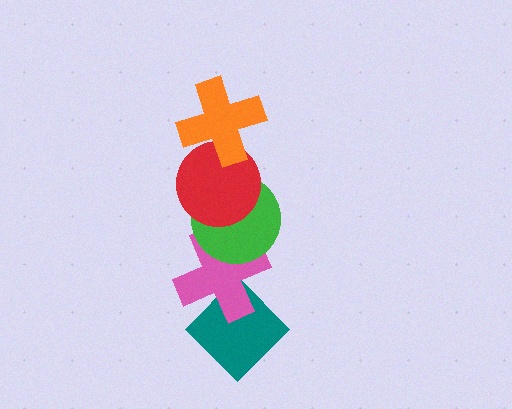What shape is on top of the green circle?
The red circle is on top of the green circle.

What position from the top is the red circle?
The red circle is 2nd from the top.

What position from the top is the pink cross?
The pink cross is 4th from the top.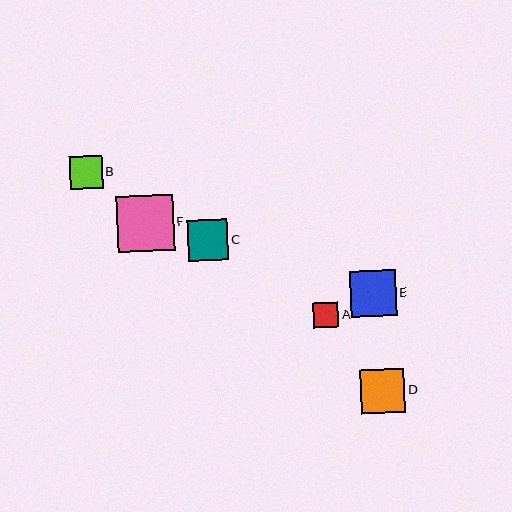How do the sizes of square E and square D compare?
Square E and square D are approximately the same size.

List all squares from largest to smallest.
From largest to smallest: F, E, D, C, B, A.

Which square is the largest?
Square F is the largest with a size of approximately 57 pixels.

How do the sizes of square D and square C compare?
Square D and square C are approximately the same size.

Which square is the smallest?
Square A is the smallest with a size of approximately 26 pixels.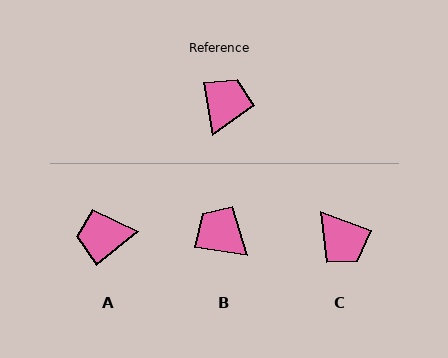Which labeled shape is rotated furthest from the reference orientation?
C, about 120 degrees away.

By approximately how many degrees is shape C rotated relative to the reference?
Approximately 120 degrees clockwise.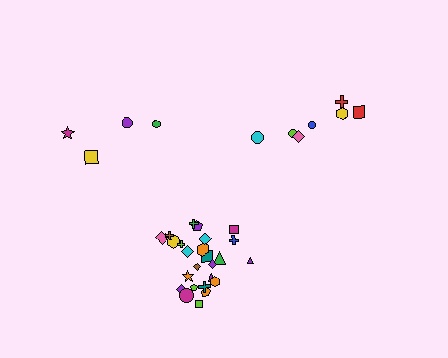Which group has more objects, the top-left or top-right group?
The top-right group.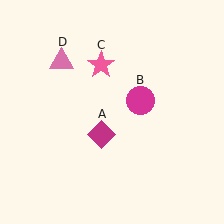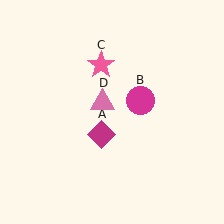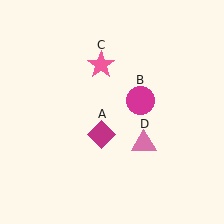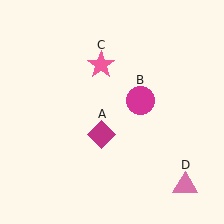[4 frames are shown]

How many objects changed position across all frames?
1 object changed position: pink triangle (object D).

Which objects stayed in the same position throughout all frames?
Magenta diamond (object A) and magenta circle (object B) and pink star (object C) remained stationary.